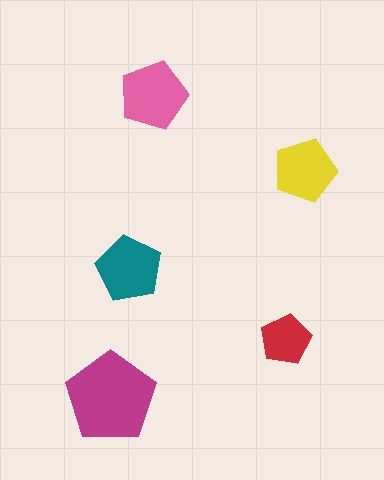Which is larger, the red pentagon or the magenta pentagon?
The magenta one.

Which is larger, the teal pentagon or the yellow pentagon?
The teal one.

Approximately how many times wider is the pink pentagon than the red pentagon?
About 1.5 times wider.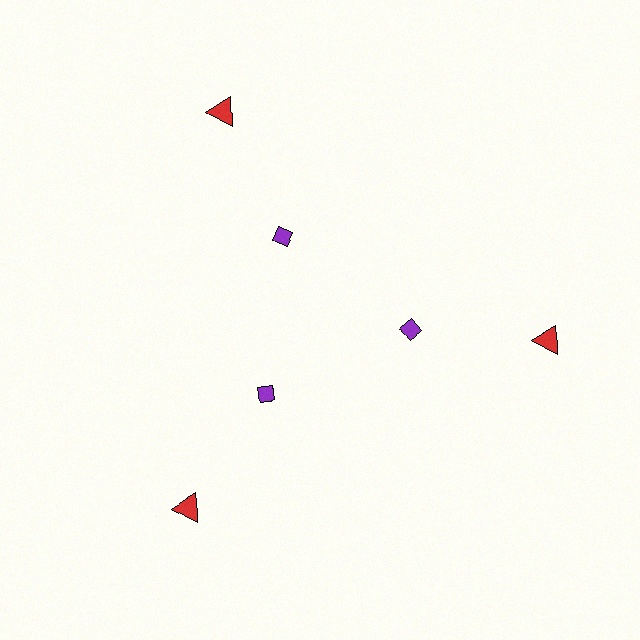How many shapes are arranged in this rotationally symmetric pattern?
There are 6 shapes, arranged in 3 groups of 2.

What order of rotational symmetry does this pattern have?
This pattern has 3-fold rotational symmetry.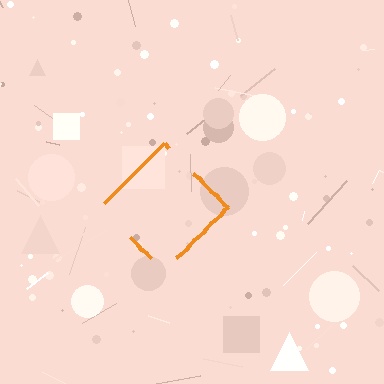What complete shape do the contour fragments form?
The contour fragments form a diamond.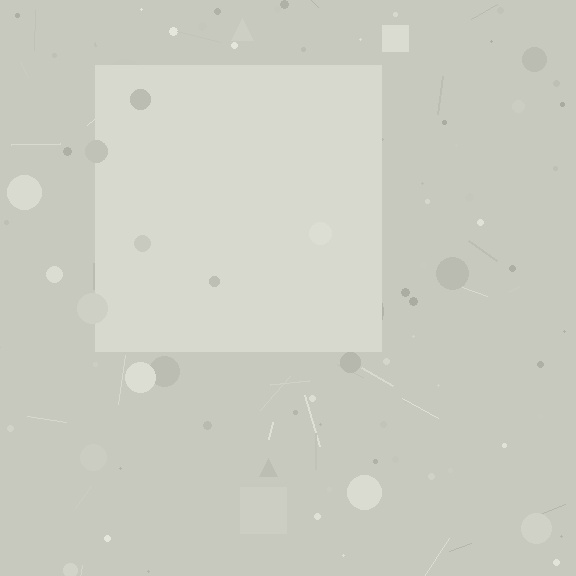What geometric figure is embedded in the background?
A square is embedded in the background.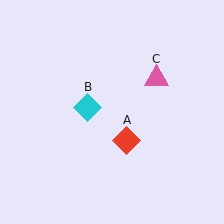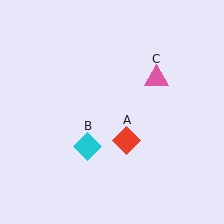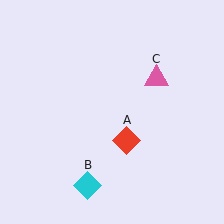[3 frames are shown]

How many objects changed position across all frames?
1 object changed position: cyan diamond (object B).